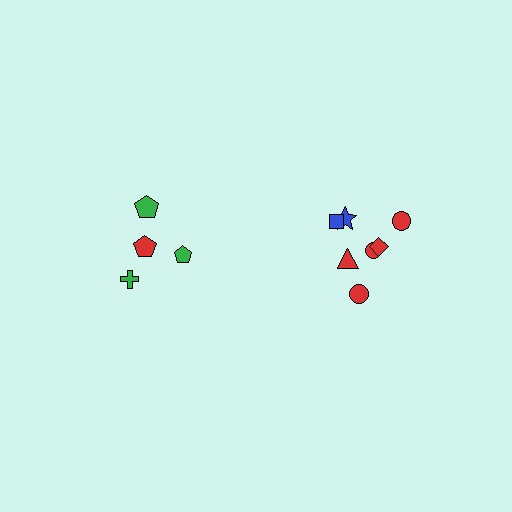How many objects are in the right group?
There are 7 objects.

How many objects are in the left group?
There are 4 objects.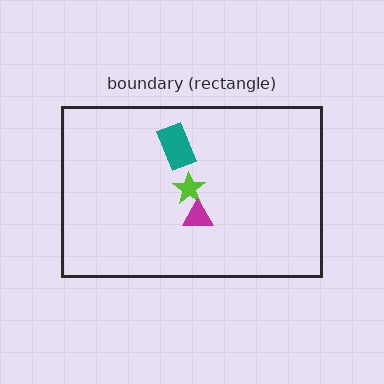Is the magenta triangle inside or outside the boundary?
Inside.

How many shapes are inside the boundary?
3 inside, 0 outside.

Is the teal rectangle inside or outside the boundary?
Inside.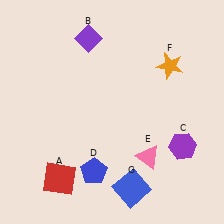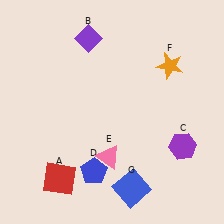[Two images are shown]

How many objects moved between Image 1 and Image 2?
1 object moved between the two images.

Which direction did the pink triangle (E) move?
The pink triangle (E) moved left.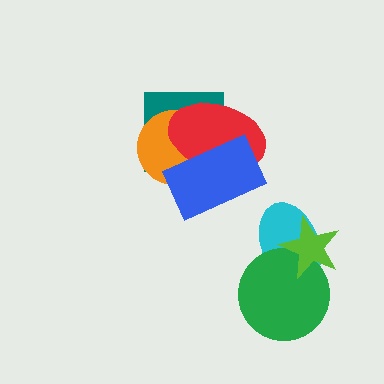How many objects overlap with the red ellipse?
3 objects overlap with the red ellipse.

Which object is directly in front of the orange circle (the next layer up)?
The red ellipse is directly in front of the orange circle.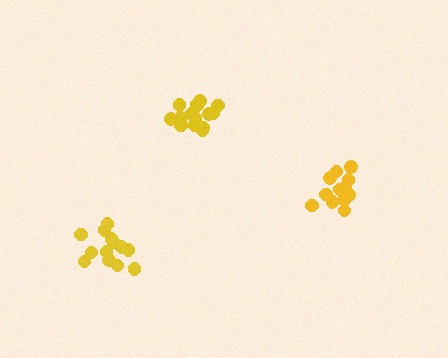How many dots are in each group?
Group 1: 13 dots, Group 2: 13 dots, Group 3: 15 dots (41 total).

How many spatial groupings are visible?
There are 3 spatial groupings.